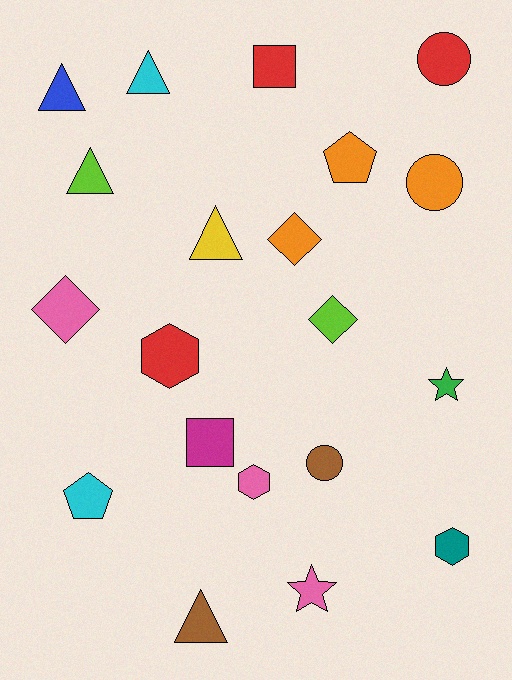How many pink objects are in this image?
There are 3 pink objects.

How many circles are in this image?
There are 3 circles.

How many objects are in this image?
There are 20 objects.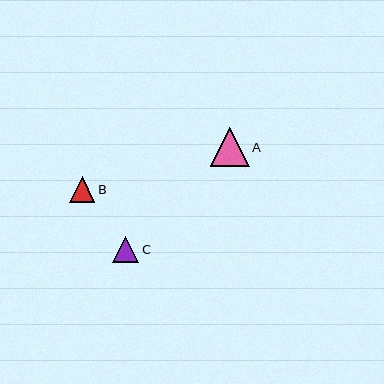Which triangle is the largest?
Triangle A is the largest with a size of approximately 39 pixels.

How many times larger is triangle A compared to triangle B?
Triangle A is approximately 1.6 times the size of triangle B.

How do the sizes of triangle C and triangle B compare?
Triangle C and triangle B are approximately the same size.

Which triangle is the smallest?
Triangle B is the smallest with a size of approximately 25 pixels.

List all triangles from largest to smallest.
From largest to smallest: A, C, B.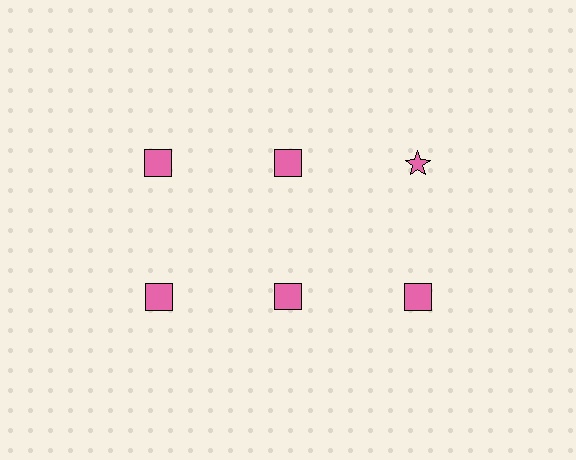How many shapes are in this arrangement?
There are 6 shapes arranged in a grid pattern.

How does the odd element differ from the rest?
It has a different shape: star instead of square.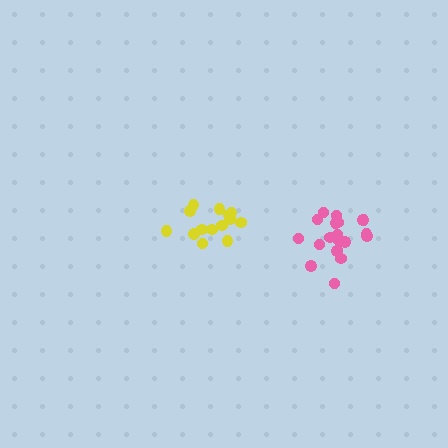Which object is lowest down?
The pink cluster is bottommost.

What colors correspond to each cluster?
The clusters are colored: yellow, pink.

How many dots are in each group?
Group 1: 14 dots, Group 2: 20 dots (34 total).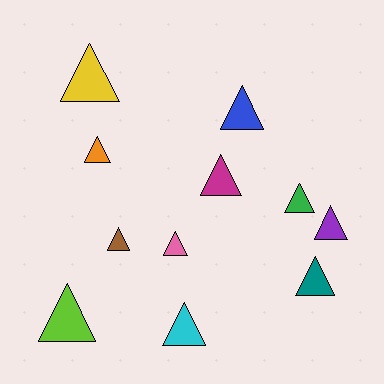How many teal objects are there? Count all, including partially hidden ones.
There is 1 teal object.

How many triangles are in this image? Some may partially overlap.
There are 11 triangles.